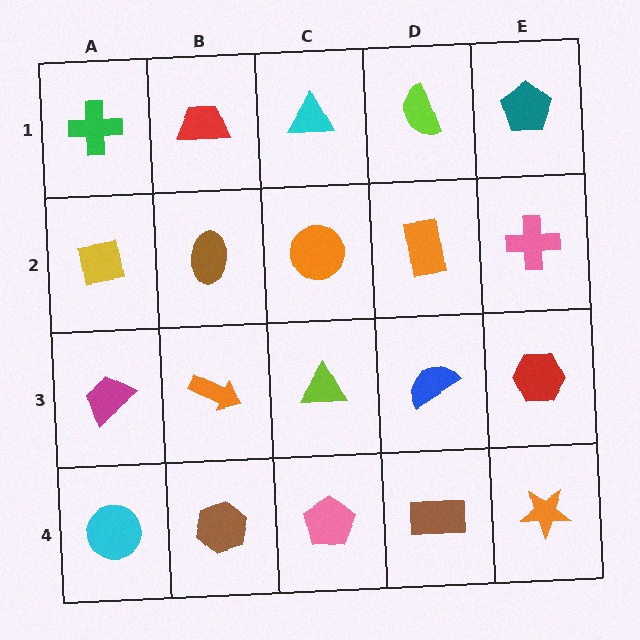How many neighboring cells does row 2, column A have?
3.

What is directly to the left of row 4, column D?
A pink pentagon.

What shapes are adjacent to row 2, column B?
A red trapezoid (row 1, column B), an orange arrow (row 3, column B), a yellow square (row 2, column A), an orange circle (row 2, column C).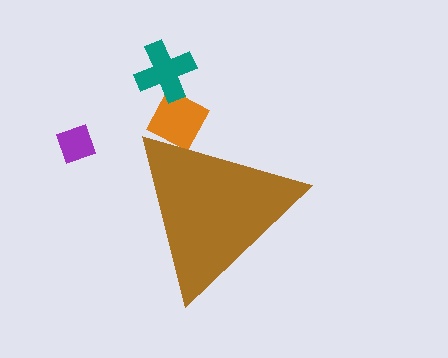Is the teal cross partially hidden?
No, the teal cross is fully visible.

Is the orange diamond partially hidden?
Yes, the orange diamond is partially hidden behind the brown triangle.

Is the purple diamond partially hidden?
No, the purple diamond is fully visible.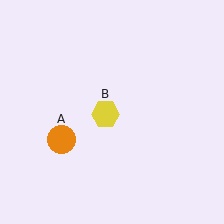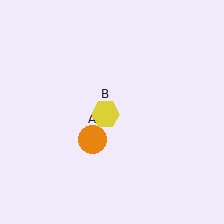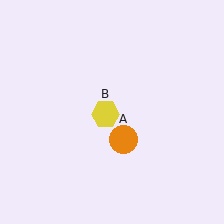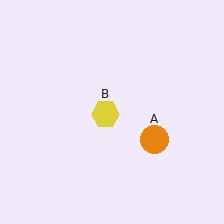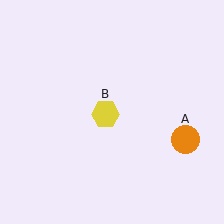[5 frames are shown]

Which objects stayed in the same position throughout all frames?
Yellow hexagon (object B) remained stationary.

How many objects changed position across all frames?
1 object changed position: orange circle (object A).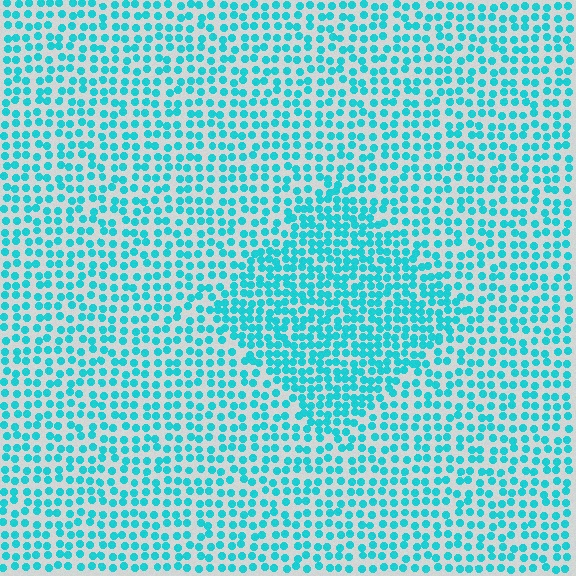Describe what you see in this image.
The image contains small cyan elements arranged at two different densities. A diamond-shaped region is visible where the elements are more densely packed than the surrounding area.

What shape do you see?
I see a diamond.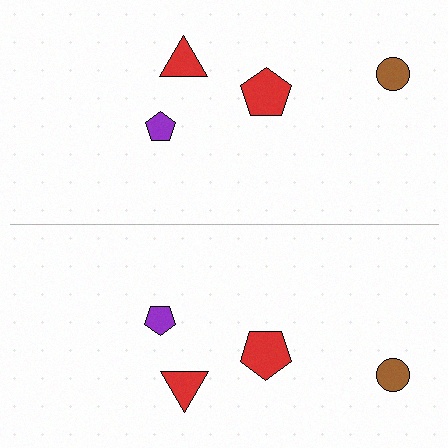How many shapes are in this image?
There are 8 shapes in this image.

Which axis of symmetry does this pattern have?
The pattern has a horizontal axis of symmetry running through the center of the image.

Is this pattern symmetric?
Yes, this pattern has bilateral (reflection) symmetry.